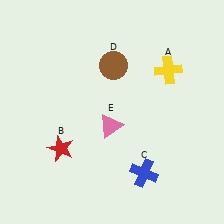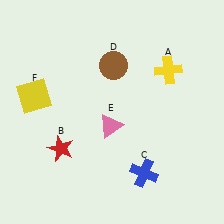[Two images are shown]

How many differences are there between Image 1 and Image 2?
There is 1 difference between the two images.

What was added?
A yellow square (F) was added in Image 2.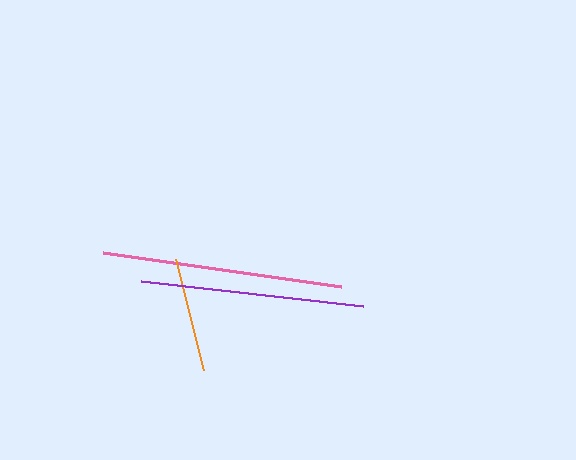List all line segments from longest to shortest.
From longest to shortest: pink, purple, orange.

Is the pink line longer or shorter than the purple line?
The pink line is longer than the purple line.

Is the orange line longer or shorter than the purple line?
The purple line is longer than the orange line.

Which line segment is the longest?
The pink line is the longest at approximately 240 pixels.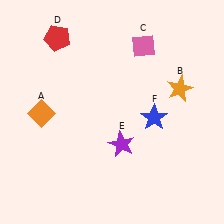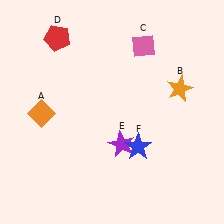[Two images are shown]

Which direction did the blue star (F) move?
The blue star (F) moved down.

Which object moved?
The blue star (F) moved down.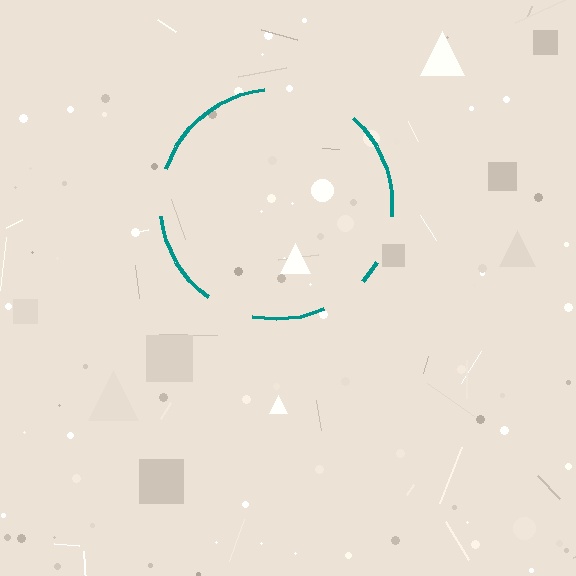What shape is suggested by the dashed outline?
The dashed outline suggests a circle.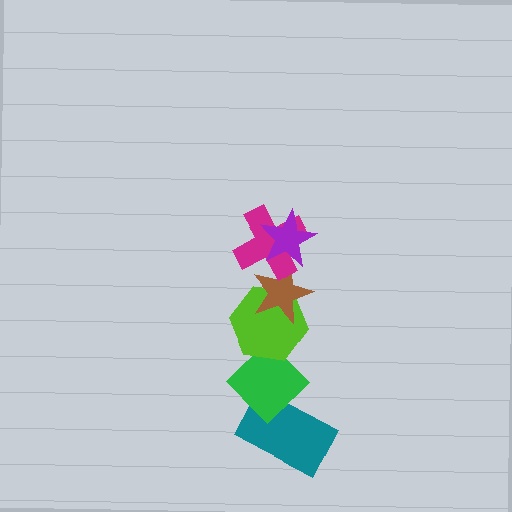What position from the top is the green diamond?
The green diamond is 5th from the top.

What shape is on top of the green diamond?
The lime hexagon is on top of the green diamond.